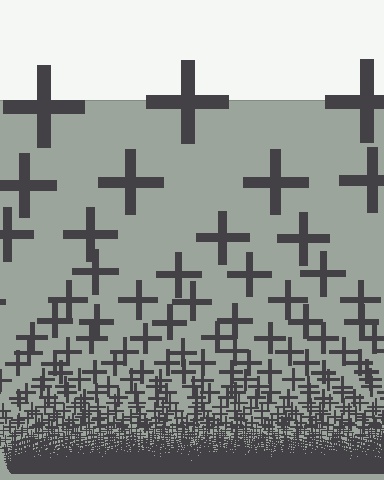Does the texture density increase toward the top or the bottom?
Density increases toward the bottom.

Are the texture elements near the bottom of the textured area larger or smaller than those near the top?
Smaller. The gradient is inverted — elements near the bottom are smaller and denser.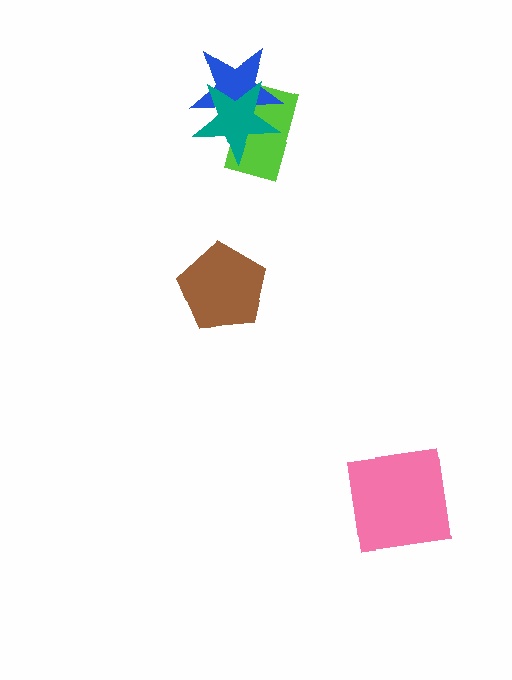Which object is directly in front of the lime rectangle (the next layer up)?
The blue star is directly in front of the lime rectangle.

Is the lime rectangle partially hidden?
Yes, it is partially covered by another shape.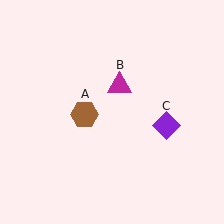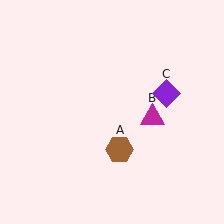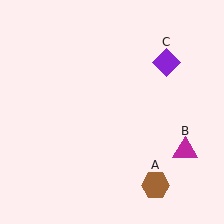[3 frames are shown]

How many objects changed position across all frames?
3 objects changed position: brown hexagon (object A), magenta triangle (object B), purple diamond (object C).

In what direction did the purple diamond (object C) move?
The purple diamond (object C) moved up.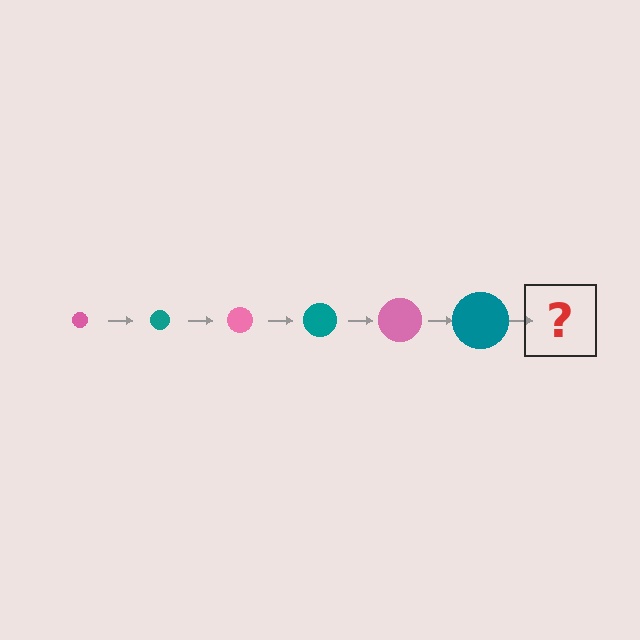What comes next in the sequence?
The next element should be a pink circle, larger than the previous one.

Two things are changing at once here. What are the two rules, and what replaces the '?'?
The two rules are that the circle grows larger each step and the color cycles through pink and teal. The '?' should be a pink circle, larger than the previous one.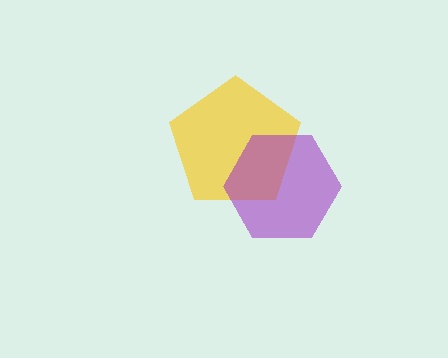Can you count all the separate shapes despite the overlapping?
Yes, there are 2 separate shapes.